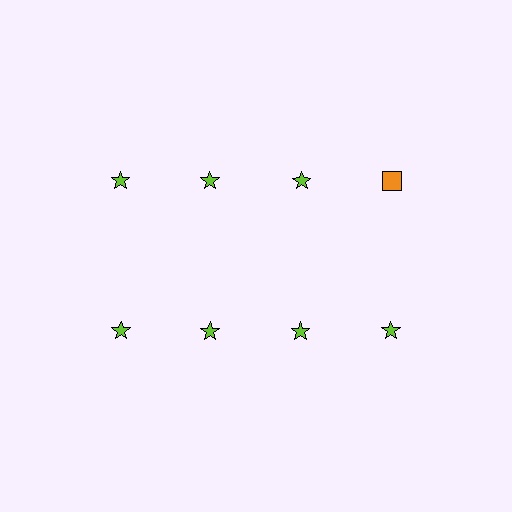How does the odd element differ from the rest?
It differs in both color (orange instead of lime) and shape (square instead of star).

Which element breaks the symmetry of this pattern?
The orange square in the top row, second from right column breaks the symmetry. All other shapes are lime stars.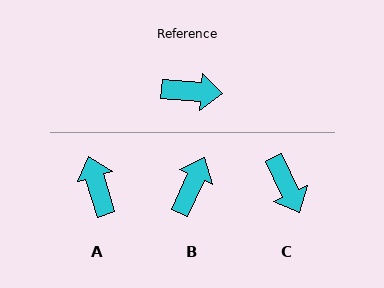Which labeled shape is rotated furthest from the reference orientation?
A, about 111 degrees away.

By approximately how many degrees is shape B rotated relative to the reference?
Approximately 71 degrees counter-clockwise.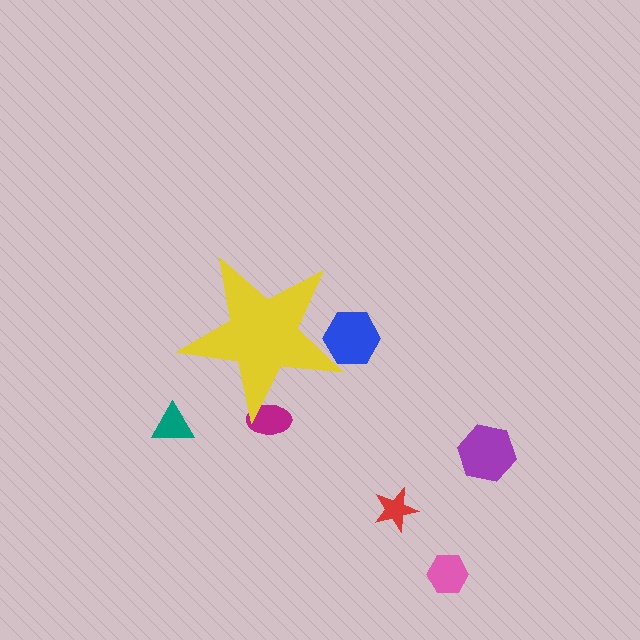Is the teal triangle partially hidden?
No, the teal triangle is fully visible.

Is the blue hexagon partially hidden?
Yes, the blue hexagon is partially hidden behind the yellow star.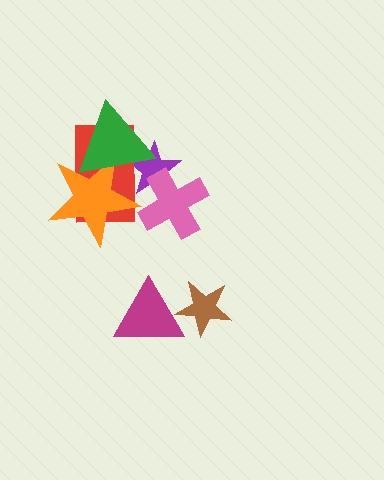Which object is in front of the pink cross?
The red rectangle is in front of the pink cross.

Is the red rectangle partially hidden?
Yes, it is partially covered by another shape.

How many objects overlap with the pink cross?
2 objects overlap with the pink cross.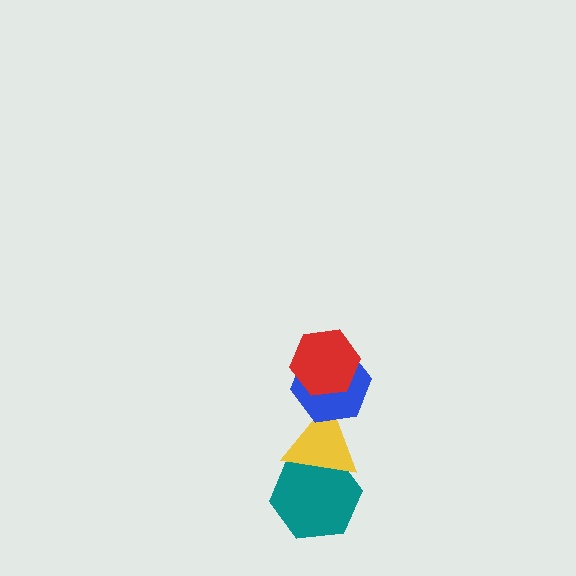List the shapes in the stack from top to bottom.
From top to bottom: the red hexagon, the blue hexagon, the yellow triangle, the teal hexagon.